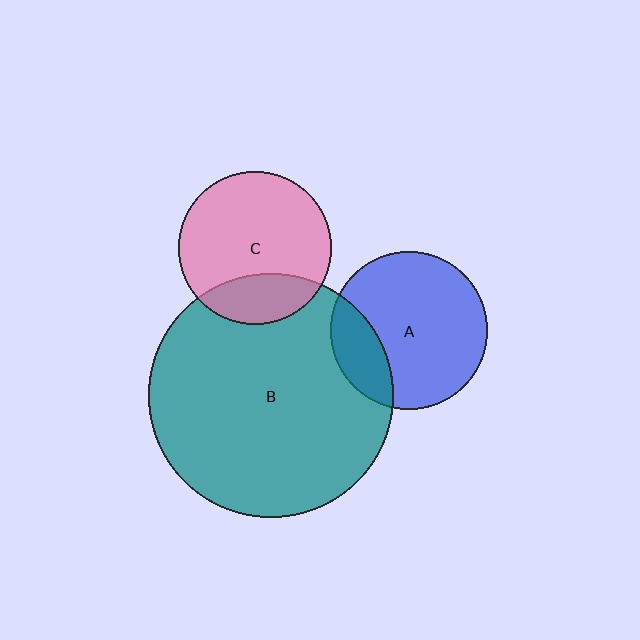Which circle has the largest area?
Circle B (teal).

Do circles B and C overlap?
Yes.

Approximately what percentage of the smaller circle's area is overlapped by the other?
Approximately 25%.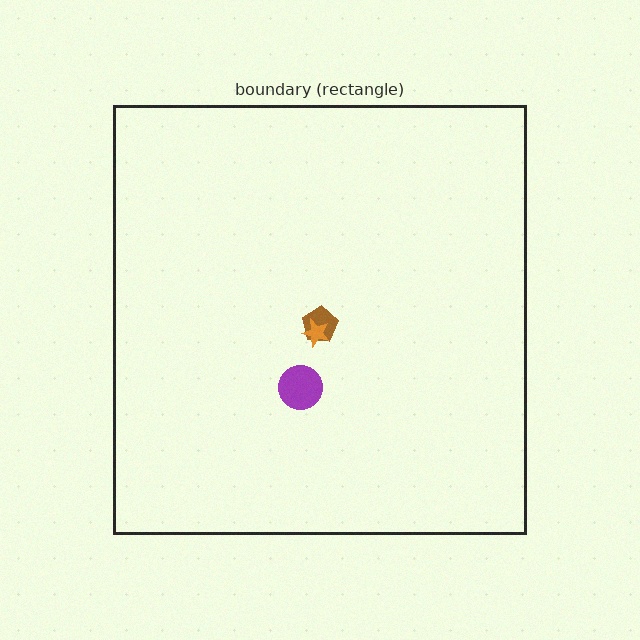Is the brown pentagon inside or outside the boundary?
Inside.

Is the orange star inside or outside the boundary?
Inside.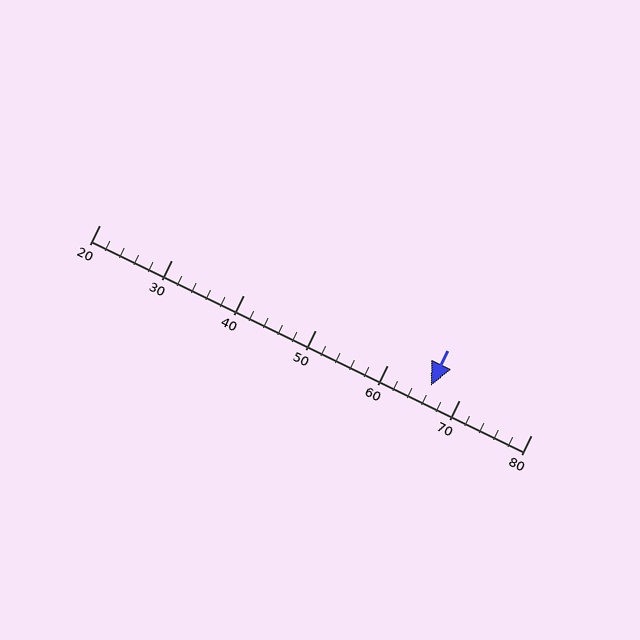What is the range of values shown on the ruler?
The ruler shows values from 20 to 80.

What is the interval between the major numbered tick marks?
The major tick marks are spaced 10 units apart.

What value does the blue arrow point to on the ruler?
The blue arrow points to approximately 66.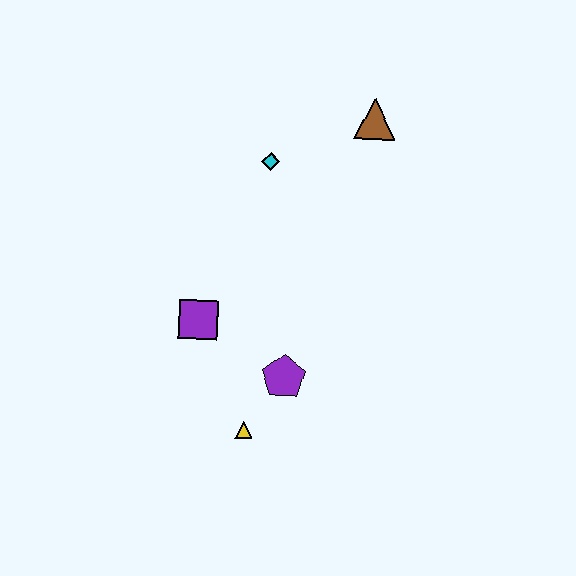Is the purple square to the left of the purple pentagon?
Yes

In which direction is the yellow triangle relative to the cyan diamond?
The yellow triangle is below the cyan diamond.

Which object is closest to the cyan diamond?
The brown triangle is closest to the cyan diamond.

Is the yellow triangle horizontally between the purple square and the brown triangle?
Yes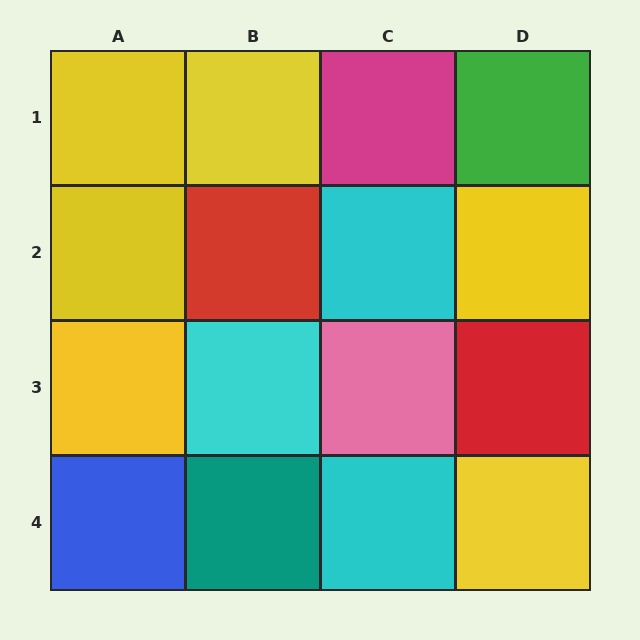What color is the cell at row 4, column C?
Cyan.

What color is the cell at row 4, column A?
Blue.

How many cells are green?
1 cell is green.